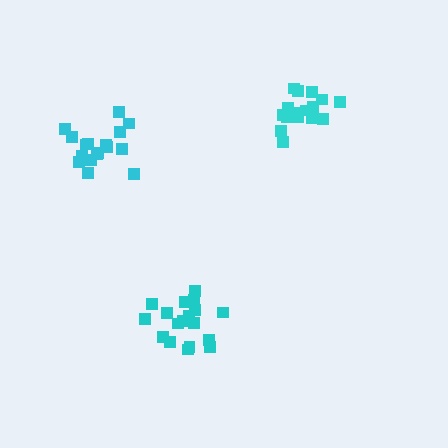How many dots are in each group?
Group 1: 16 dots, Group 2: 17 dots, Group 3: 18 dots (51 total).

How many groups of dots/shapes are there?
There are 3 groups.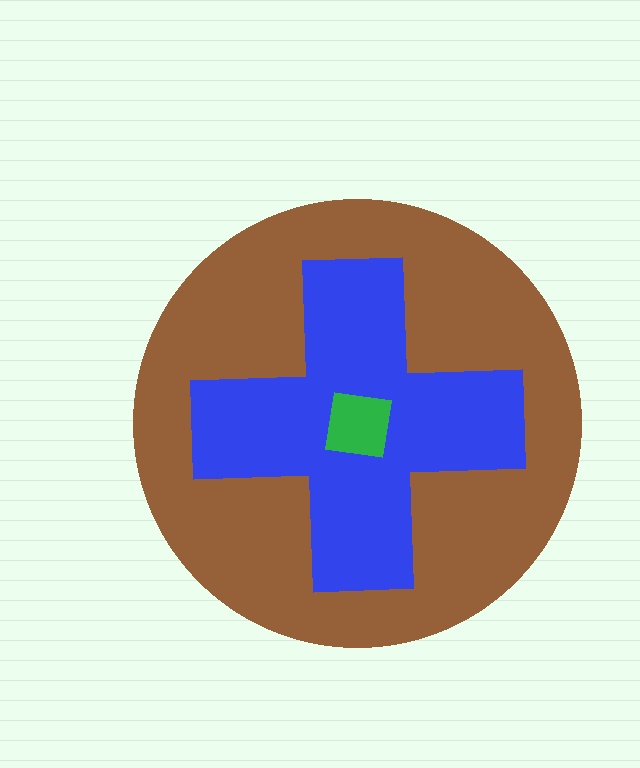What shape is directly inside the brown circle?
The blue cross.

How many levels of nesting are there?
3.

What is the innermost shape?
The green square.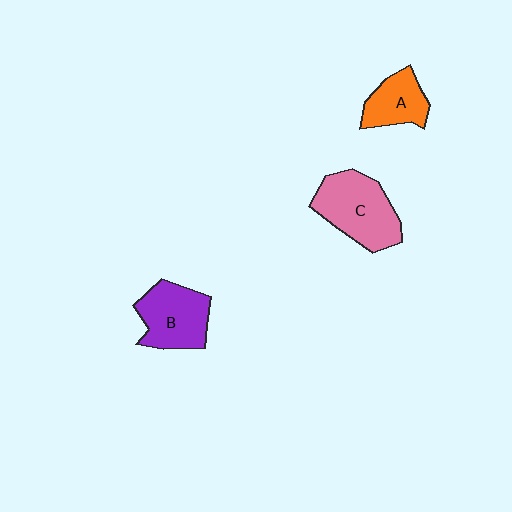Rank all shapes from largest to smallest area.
From largest to smallest: C (pink), B (purple), A (orange).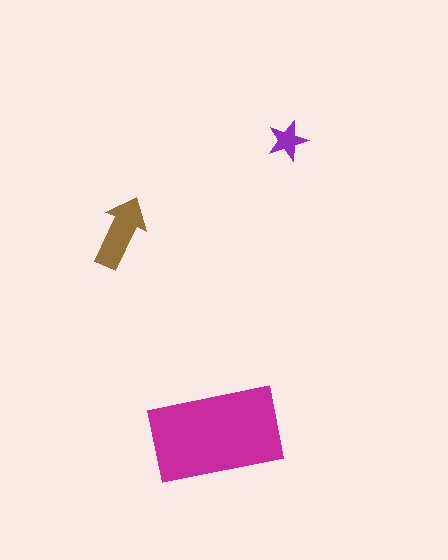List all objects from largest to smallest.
The magenta rectangle, the brown arrow, the purple star.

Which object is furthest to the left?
The brown arrow is leftmost.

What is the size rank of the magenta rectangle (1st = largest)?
1st.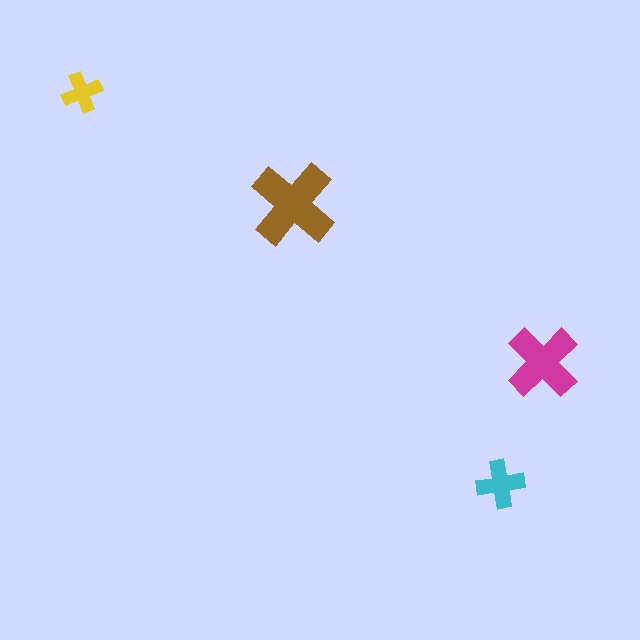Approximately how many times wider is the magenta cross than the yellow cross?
About 2 times wider.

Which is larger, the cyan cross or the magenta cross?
The magenta one.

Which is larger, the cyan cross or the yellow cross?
The cyan one.